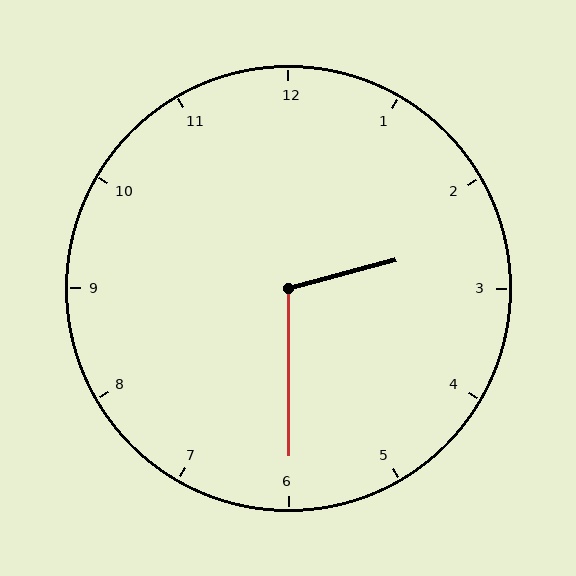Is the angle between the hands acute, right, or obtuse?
It is obtuse.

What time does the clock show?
2:30.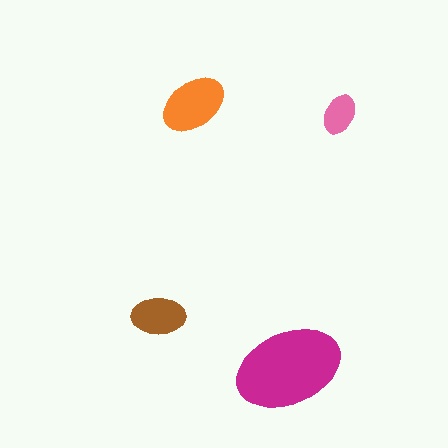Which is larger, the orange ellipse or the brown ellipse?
The orange one.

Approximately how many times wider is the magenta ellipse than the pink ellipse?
About 2.5 times wider.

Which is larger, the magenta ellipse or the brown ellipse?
The magenta one.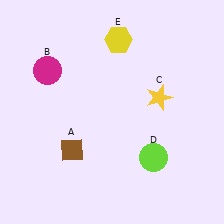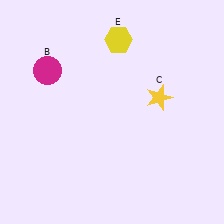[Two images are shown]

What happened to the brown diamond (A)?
The brown diamond (A) was removed in Image 2. It was in the bottom-left area of Image 1.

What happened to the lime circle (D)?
The lime circle (D) was removed in Image 2. It was in the bottom-right area of Image 1.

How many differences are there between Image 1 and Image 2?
There are 2 differences between the two images.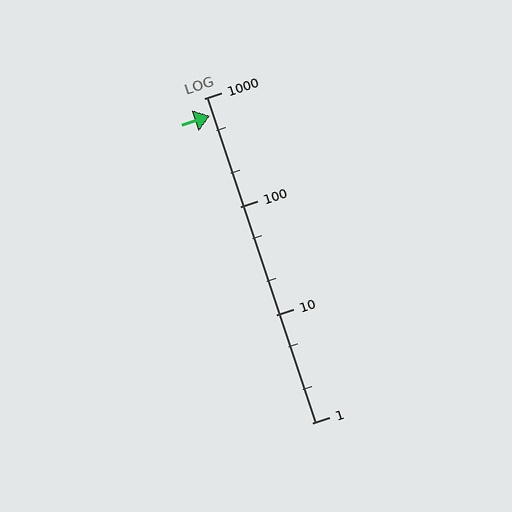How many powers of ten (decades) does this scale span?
The scale spans 3 decades, from 1 to 1000.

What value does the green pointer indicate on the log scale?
The pointer indicates approximately 690.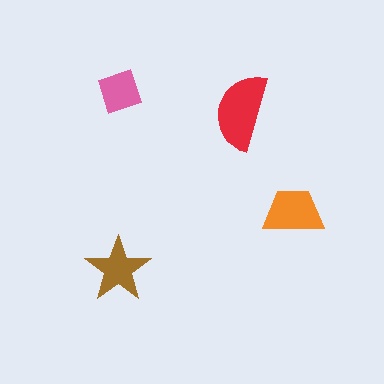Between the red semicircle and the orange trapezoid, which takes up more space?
The red semicircle.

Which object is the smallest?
The pink square.